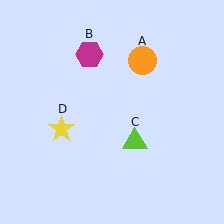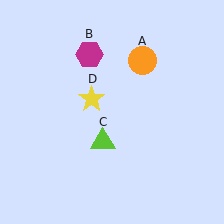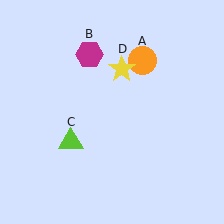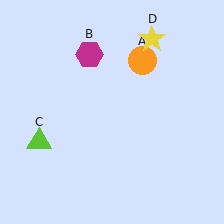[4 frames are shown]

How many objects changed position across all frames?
2 objects changed position: lime triangle (object C), yellow star (object D).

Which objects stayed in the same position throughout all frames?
Orange circle (object A) and magenta hexagon (object B) remained stationary.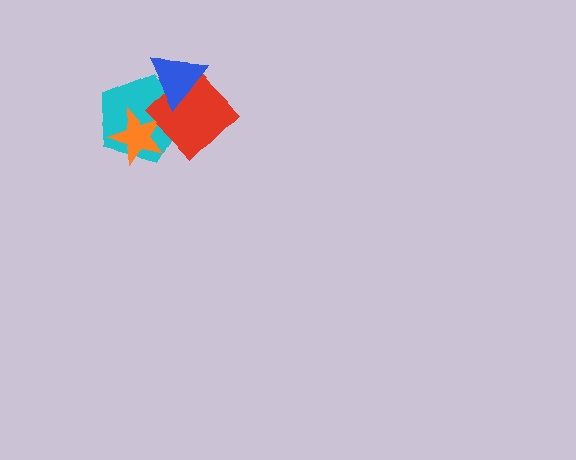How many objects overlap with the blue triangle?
2 objects overlap with the blue triangle.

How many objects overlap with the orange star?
2 objects overlap with the orange star.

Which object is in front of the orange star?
The red diamond is in front of the orange star.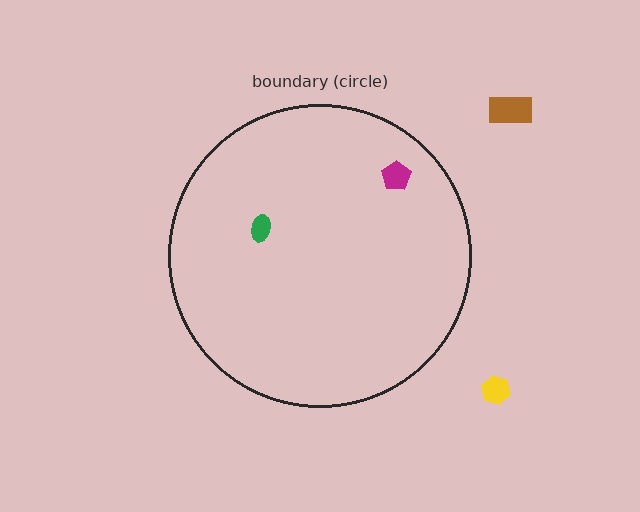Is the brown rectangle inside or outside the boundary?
Outside.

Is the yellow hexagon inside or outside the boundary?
Outside.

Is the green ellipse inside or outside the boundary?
Inside.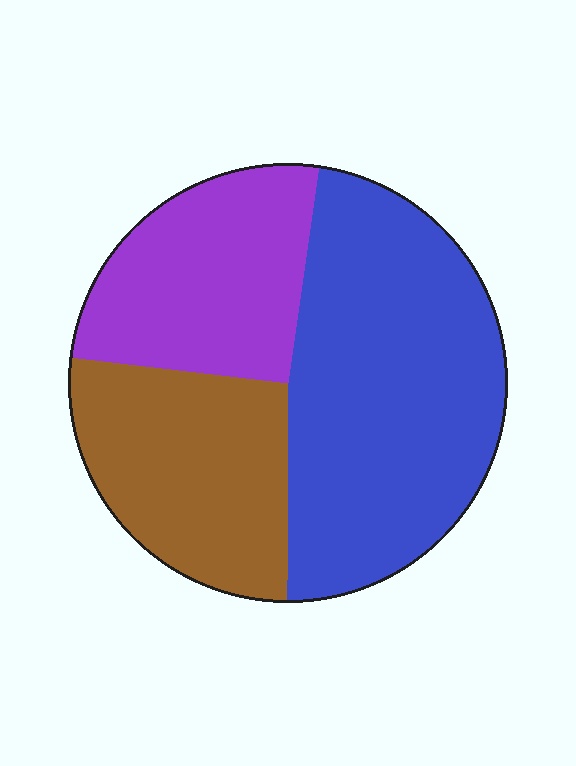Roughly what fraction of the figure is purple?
Purple covers about 25% of the figure.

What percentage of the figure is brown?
Brown takes up about one quarter (1/4) of the figure.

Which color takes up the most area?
Blue, at roughly 50%.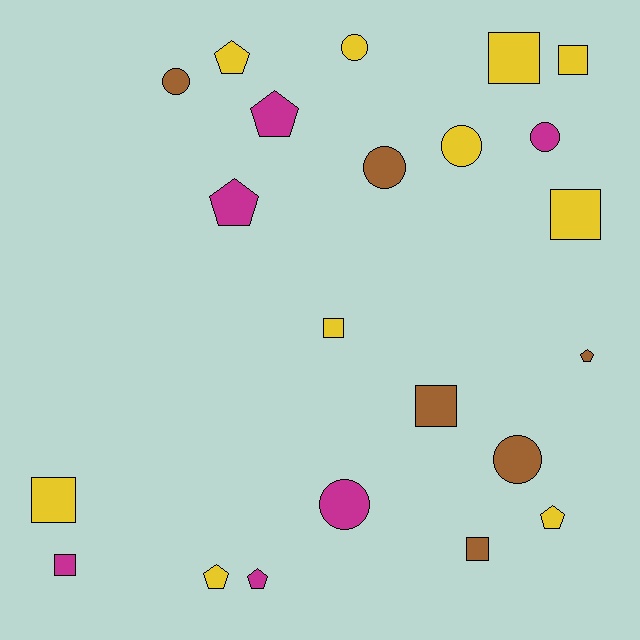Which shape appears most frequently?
Square, with 8 objects.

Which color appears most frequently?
Yellow, with 10 objects.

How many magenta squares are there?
There is 1 magenta square.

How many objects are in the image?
There are 22 objects.